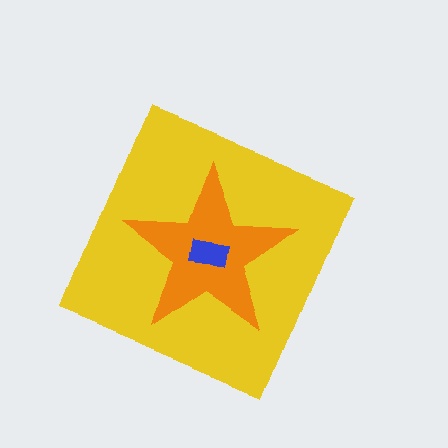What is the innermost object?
The blue rectangle.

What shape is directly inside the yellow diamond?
The orange star.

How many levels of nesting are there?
3.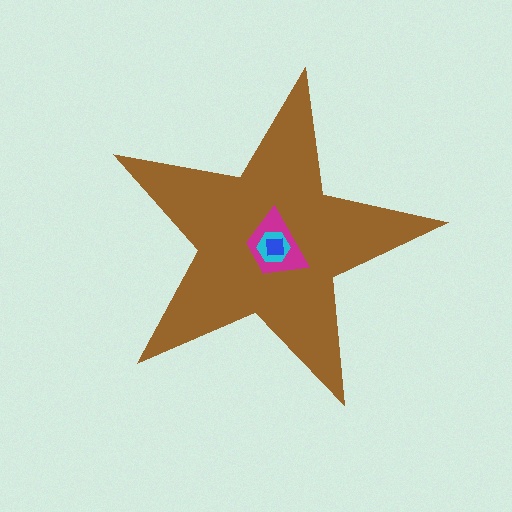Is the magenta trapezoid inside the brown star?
Yes.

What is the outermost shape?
The brown star.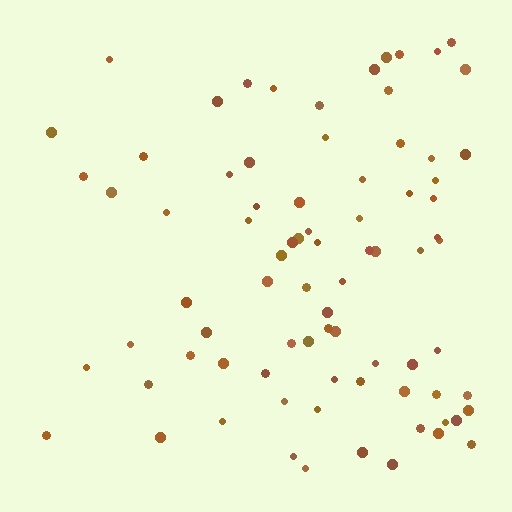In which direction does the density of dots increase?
From left to right, with the right side densest.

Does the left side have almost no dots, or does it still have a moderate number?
Still a moderate number, just noticeably fewer than the right.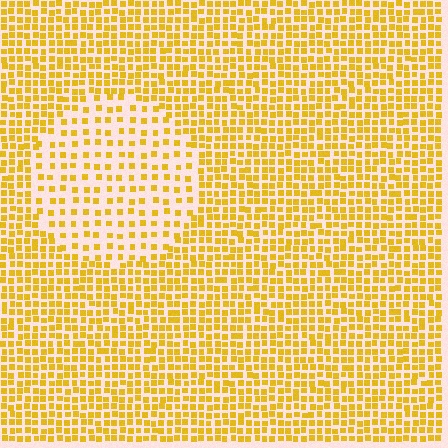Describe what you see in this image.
The image contains small yellow elements arranged at two different densities. A circle-shaped region is visible where the elements are less densely packed than the surrounding area.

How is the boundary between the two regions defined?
The boundary is defined by a change in element density (approximately 2.1x ratio). All elements are the same color, size, and shape.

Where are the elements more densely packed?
The elements are more densely packed outside the circle boundary.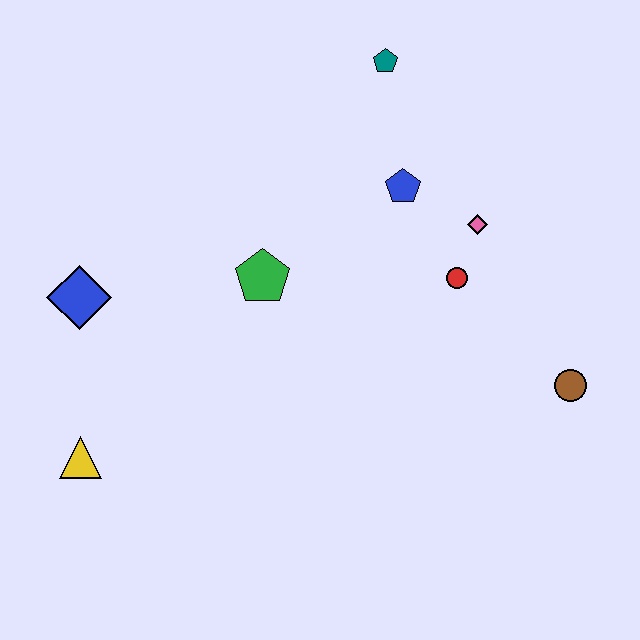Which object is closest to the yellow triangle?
The blue diamond is closest to the yellow triangle.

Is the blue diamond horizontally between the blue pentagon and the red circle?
No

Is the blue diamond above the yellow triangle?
Yes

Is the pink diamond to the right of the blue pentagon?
Yes